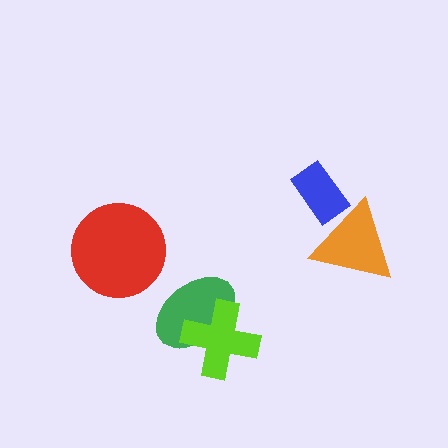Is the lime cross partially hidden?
No, no other shape covers it.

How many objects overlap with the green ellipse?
1 object overlaps with the green ellipse.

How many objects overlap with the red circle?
0 objects overlap with the red circle.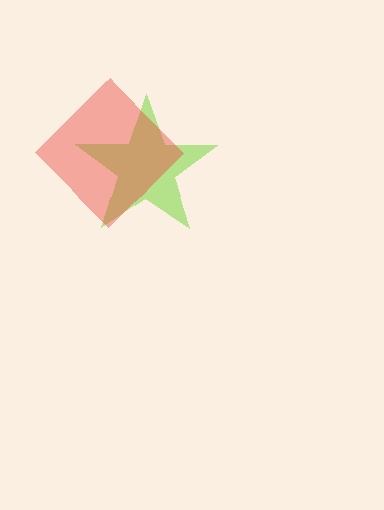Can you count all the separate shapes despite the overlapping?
Yes, there are 2 separate shapes.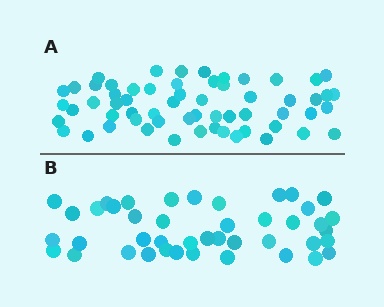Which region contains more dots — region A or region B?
Region A (the top region) has more dots.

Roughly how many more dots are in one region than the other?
Region A has approximately 15 more dots than region B.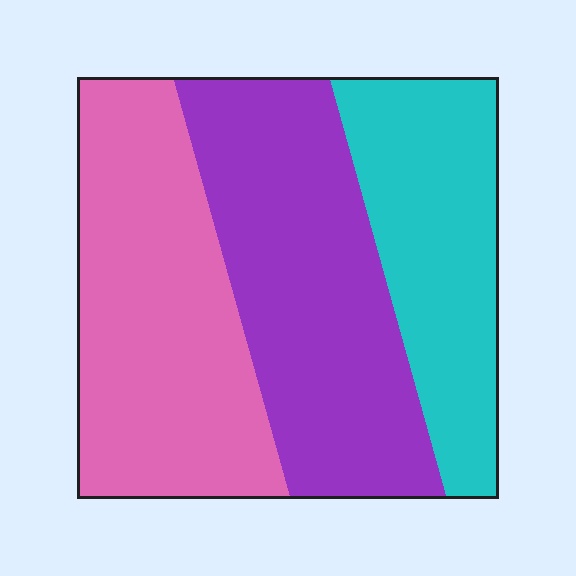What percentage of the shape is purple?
Purple takes up between a quarter and a half of the shape.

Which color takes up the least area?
Cyan, at roughly 25%.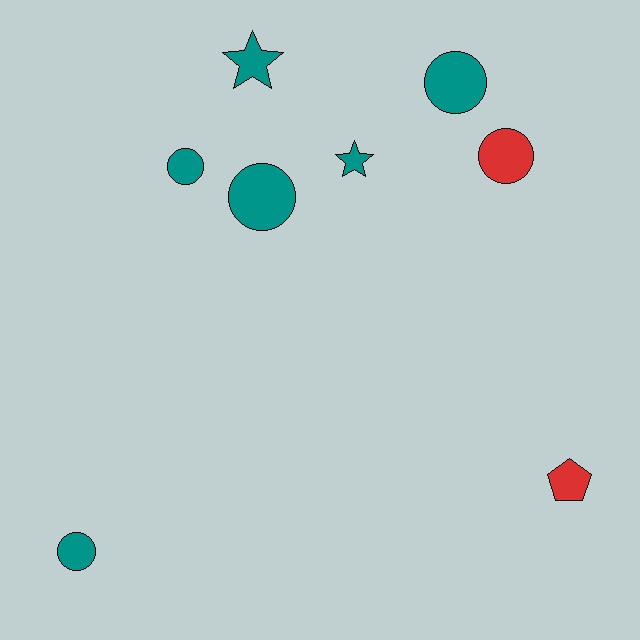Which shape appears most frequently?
Circle, with 5 objects.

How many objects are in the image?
There are 8 objects.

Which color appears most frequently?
Teal, with 6 objects.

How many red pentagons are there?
There is 1 red pentagon.